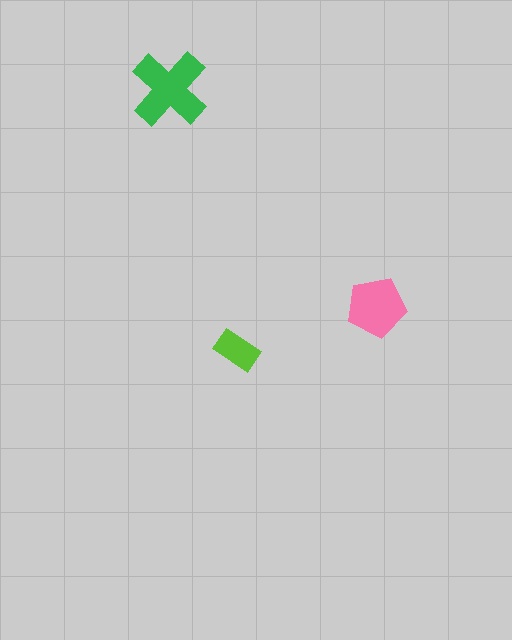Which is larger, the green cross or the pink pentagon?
The green cross.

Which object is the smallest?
The lime rectangle.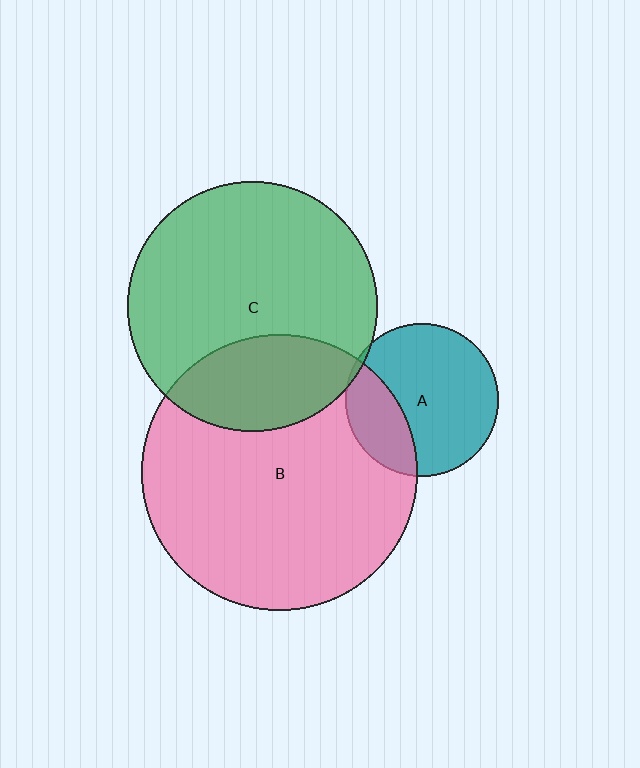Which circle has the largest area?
Circle B (pink).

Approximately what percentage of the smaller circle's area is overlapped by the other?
Approximately 25%.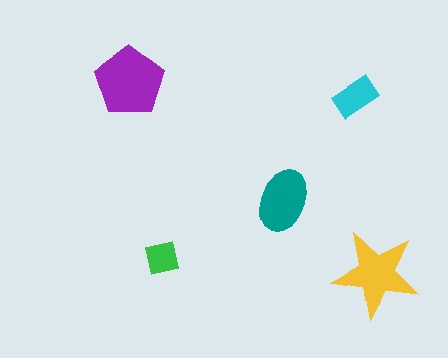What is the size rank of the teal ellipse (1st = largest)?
3rd.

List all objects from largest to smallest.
The purple pentagon, the yellow star, the teal ellipse, the cyan rectangle, the green square.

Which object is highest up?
The purple pentagon is topmost.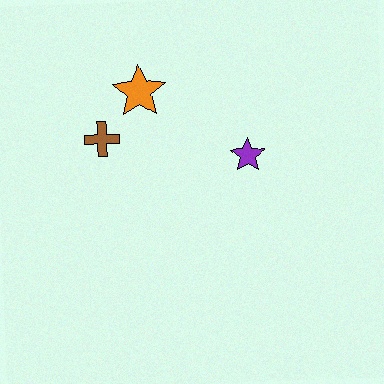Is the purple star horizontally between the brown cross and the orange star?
No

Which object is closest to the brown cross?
The orange star is closest to the brown cross.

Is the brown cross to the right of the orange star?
No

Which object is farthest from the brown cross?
The purple star is farthest from the brown cross.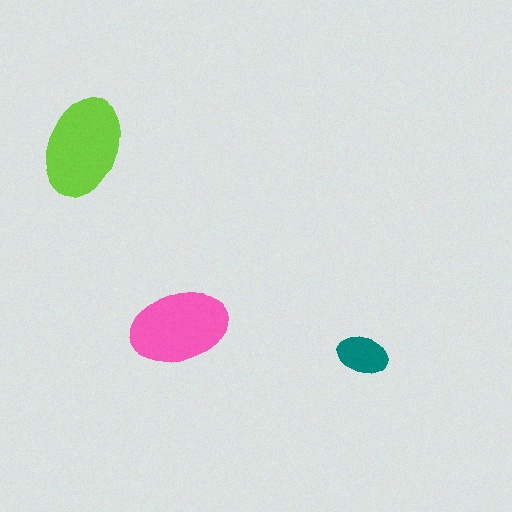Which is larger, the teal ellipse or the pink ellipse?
The pink one.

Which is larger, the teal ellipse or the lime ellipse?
The lime one.